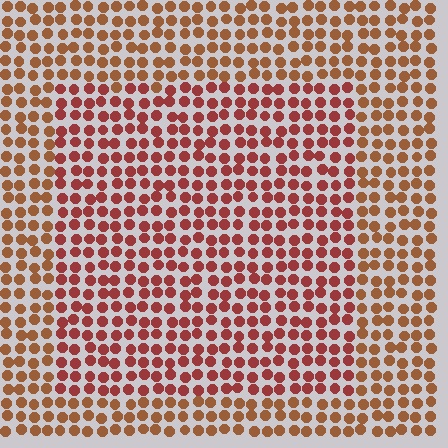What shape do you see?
I see a rectangle.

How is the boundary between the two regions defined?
The boundary is defined purely by a slight shift in hue (about 26 degrees). Spacing, size, and orientation are identical on both sides.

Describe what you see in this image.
The image is filled with small brown elements in a uniform arrangement. A rectangle-shaped region is visible where the elements are tinted to a slightly different hue, forming a subtle color boundary.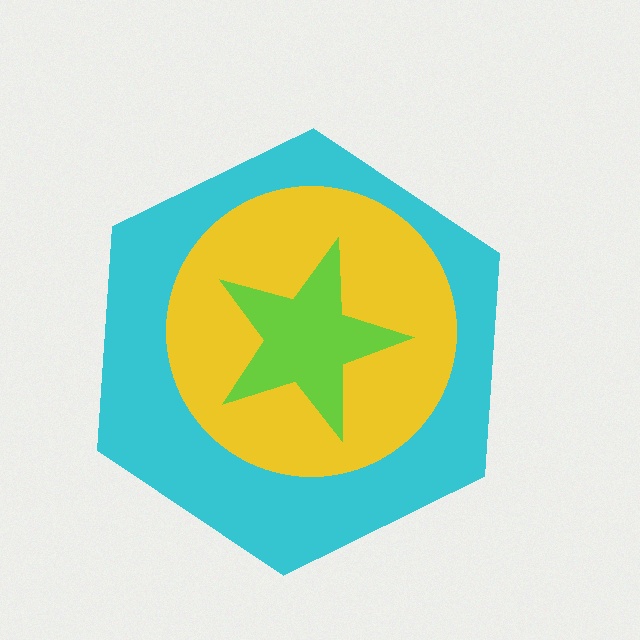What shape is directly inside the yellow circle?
The lime star.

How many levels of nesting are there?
3.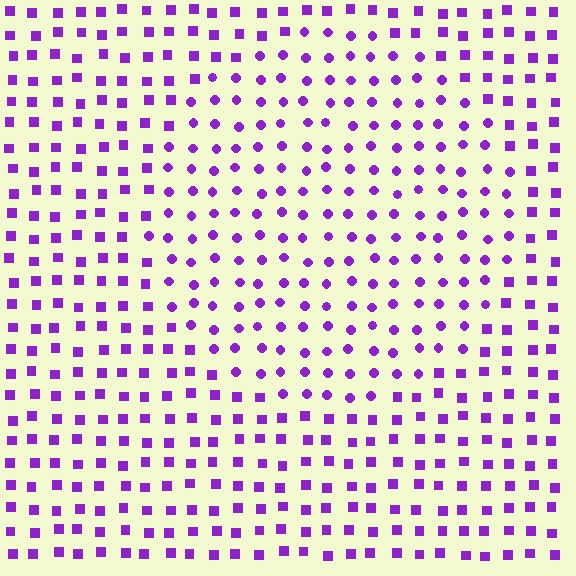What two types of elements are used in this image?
The image uses circles inside the circle region and squares outside it.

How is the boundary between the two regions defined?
The boundary is defined by a change in element shape: circles inside vs. squares outside. All elements share the same color and spacing.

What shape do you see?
I see a circle.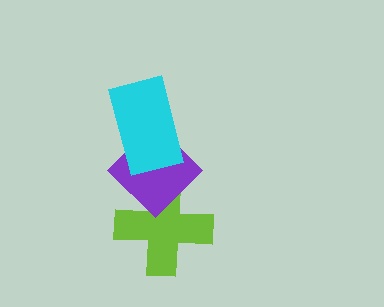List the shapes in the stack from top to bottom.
From top to bottom: the cyan rectangle, the purple diamond, the lime cross.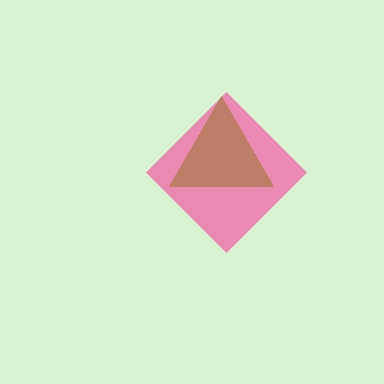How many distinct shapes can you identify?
There are 2 distinct shapes: a pink diamond, a brown triangle.